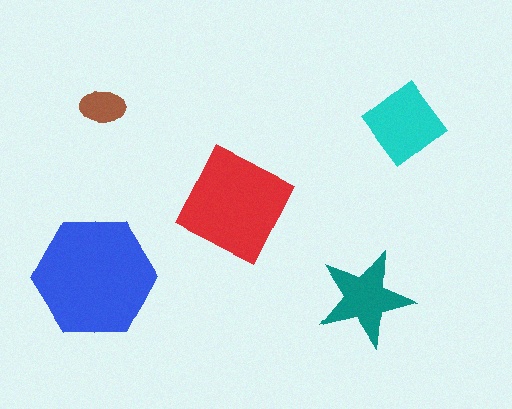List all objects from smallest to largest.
The brown ellipse, the teal star, the cyan diamond, the red square, the blue hexagon.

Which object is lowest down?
The teal star is bottommost.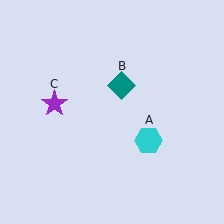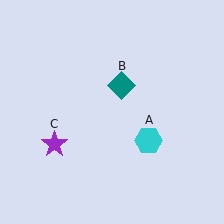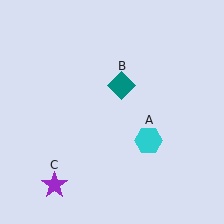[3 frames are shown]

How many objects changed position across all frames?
1 object changed position: purple star (object C).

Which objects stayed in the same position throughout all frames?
Cyan hexagon (object A) and teal diamond (object B) remained stationary.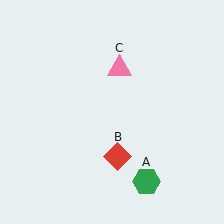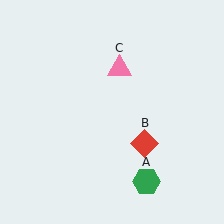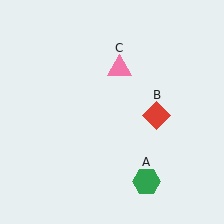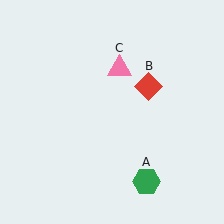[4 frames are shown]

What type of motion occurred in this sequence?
The red diamond (object B) rotated counterclockwise around the center of the scene.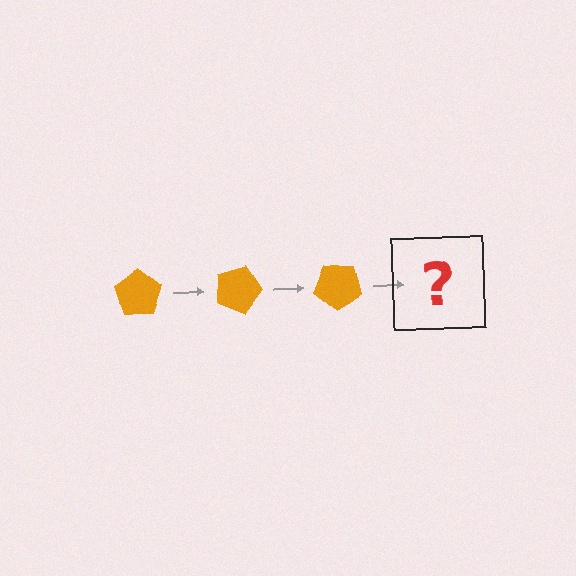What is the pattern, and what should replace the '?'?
The pattern is that the pentagon rotates 20 degrees each step. The '?' should be an orange pentagon rotated 60 degrees.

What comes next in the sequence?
The next element should be an orange pentagon rotated 60 degrees.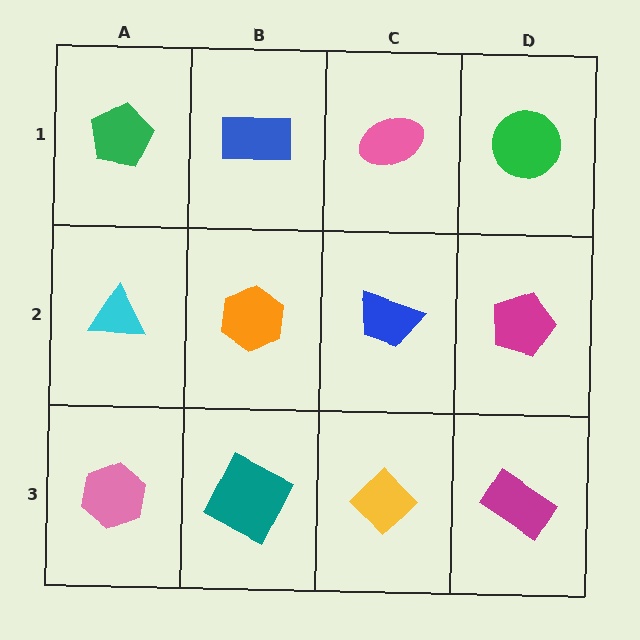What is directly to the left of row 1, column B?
A green pentagon.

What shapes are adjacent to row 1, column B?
An orange hexagon (row 2, column B), a green pentagon (row 1, column A), a pink ellipse (row 1, column C).